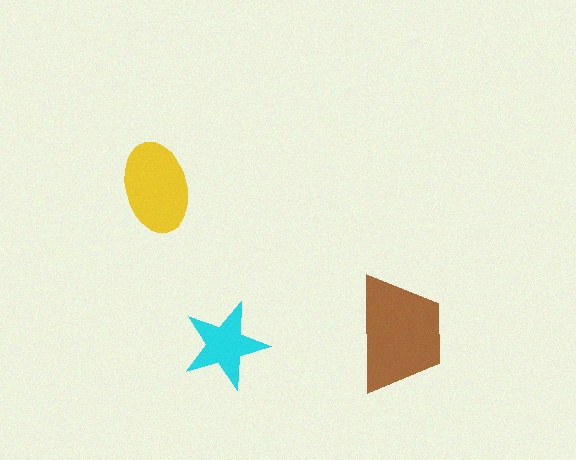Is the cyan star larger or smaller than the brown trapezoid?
Smaller.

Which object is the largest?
The brown trapezoid.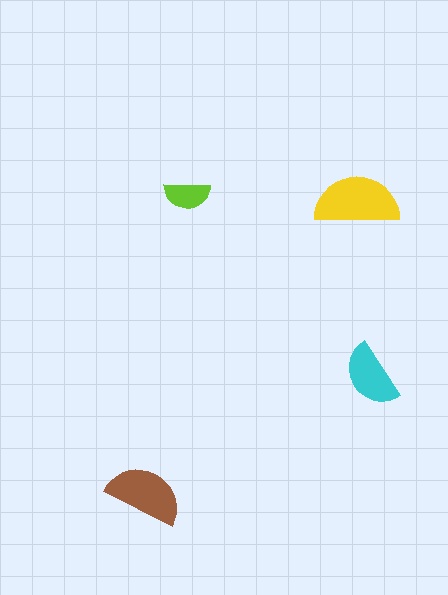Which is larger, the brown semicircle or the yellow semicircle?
The yellow one.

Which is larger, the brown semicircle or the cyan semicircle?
The brown one.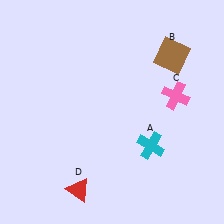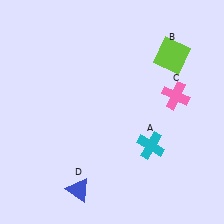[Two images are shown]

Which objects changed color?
B changed from brown to lime. D changed from red to blue.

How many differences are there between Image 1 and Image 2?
There are 2 differences between the two images.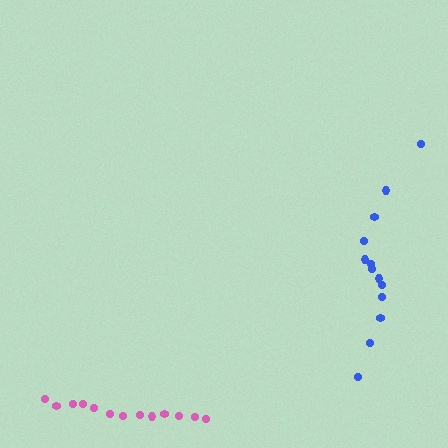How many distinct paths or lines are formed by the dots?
There are 2 distinct paths.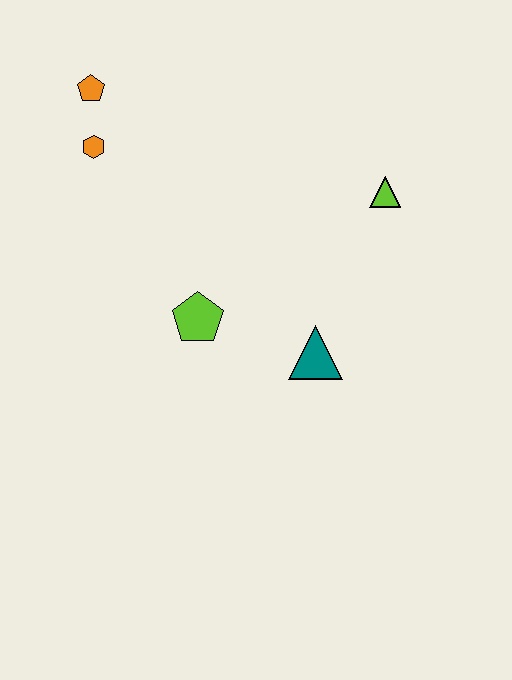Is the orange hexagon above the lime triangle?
Yes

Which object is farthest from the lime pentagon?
The orange pentagon is farthest from the lime pentagon.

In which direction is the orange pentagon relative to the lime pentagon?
The orange pentagon is above the lime pentagon.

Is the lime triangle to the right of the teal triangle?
Yes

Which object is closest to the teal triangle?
The lime pentagon is closest to the teal triangle.